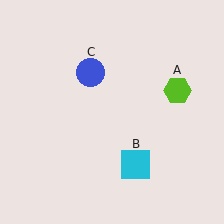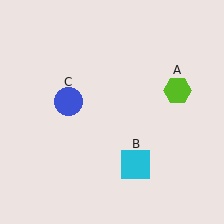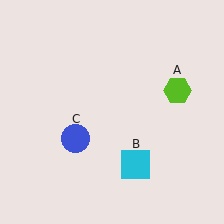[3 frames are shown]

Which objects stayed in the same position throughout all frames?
Lime hexagon (object A) and cyan square (object B) remained stationary.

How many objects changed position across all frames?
1 object changed position: blue circle (object C).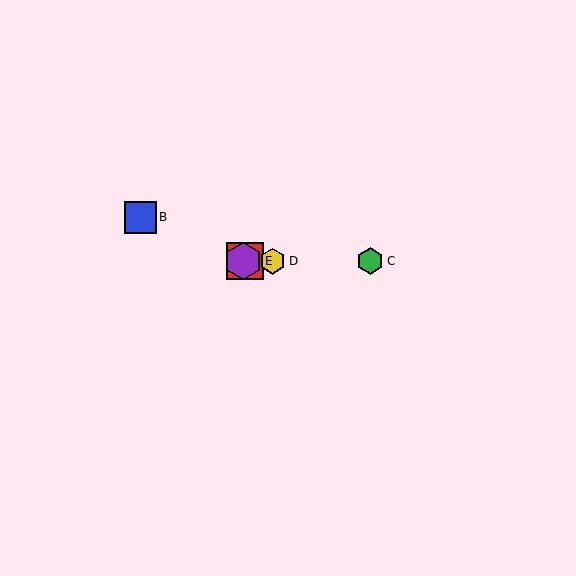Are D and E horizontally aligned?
Yes, both are at y≈261.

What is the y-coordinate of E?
Object E is at y≈261.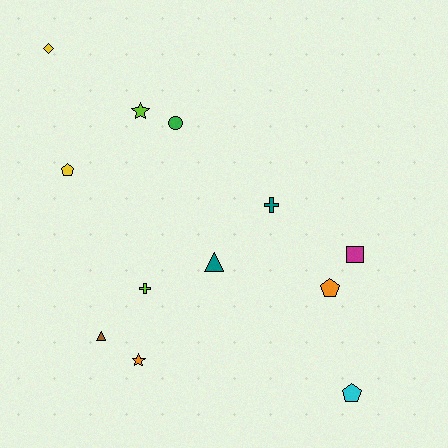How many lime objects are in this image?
There are 2 lime objects.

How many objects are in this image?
There are 12 objects.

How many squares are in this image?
There is 1 square.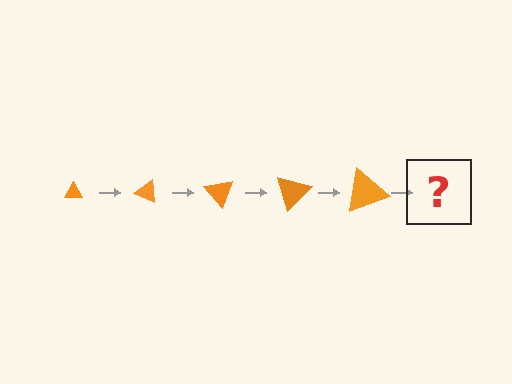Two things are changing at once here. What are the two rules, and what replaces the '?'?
The two rules are that the triangle grows larger each step and it rotates 25 degrees each step. The '?' should be a triangle, larger than the previous one and rotated 125 degrees from the start.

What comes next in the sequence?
The next element should be a triangle, larger than the previous one and rotated 125 degrees from the start.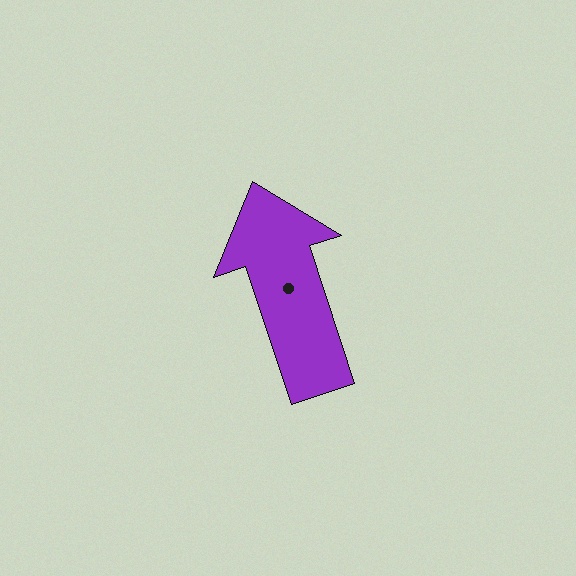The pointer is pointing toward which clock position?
Roughly 11 o'clock.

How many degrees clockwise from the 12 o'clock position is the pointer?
Approximately 342 degrees.